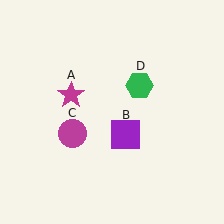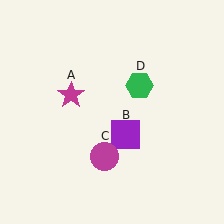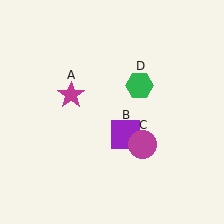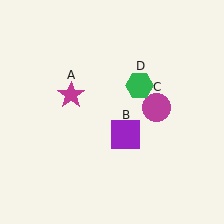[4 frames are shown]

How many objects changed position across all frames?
1 object changed position: magenta circle (object C).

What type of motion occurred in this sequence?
The magenta circle (object C) rotated counterclockwise around the center of the scene.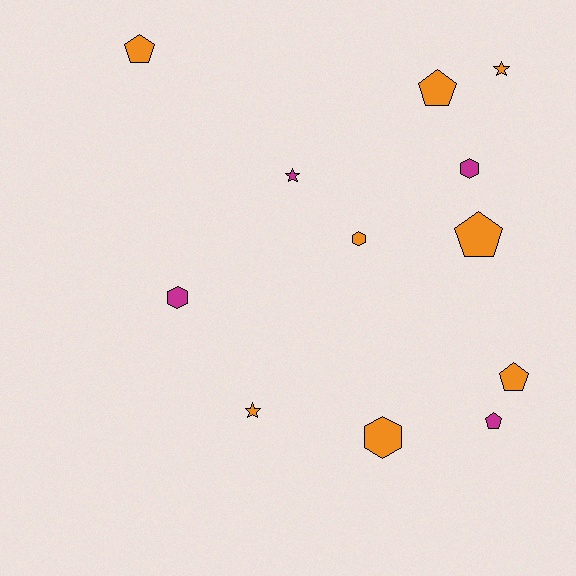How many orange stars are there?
There are 2 orange stars.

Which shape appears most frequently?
Pentagon, with 5 objects.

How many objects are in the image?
There are 12 objects.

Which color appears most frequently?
Orange, with 8 objects.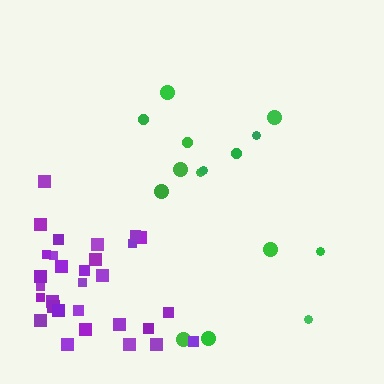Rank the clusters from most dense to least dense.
purple, green.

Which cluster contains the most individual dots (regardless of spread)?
Purple (30).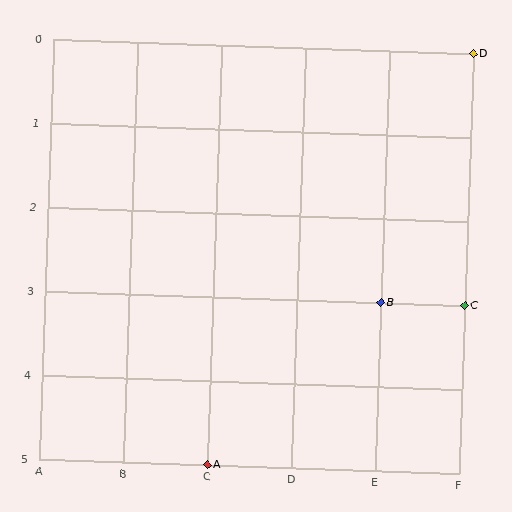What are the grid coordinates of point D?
Point D is at grid coordinates (F, 0).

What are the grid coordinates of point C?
Point C is at grid coordinates (F, 3).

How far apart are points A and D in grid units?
Points A and D are 3 columns and 5 rows apart (about 5.8 grid units diagonally).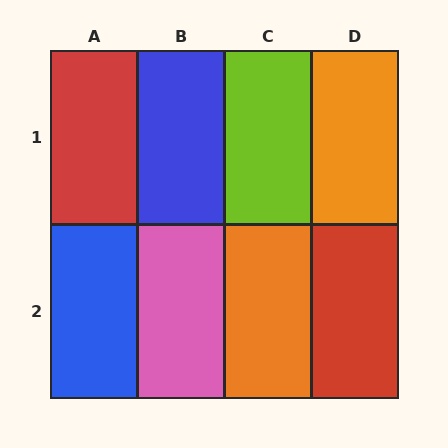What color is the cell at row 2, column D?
Red.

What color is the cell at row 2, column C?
Orange.